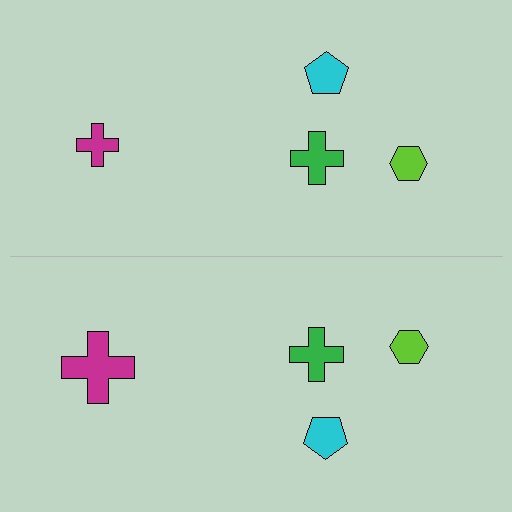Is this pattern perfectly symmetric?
No, the pattern is not perfectly symmetric. The magenta cross on the bottom side has a different size than its mirror counterpart.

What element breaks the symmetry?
The magenta cross on the bottom side has a different size than its mirror counterpart.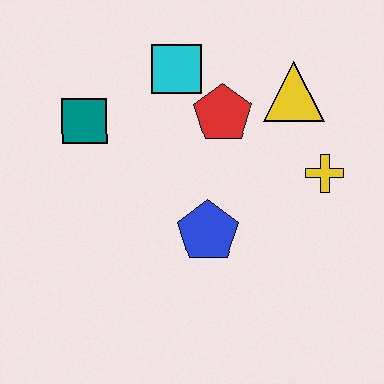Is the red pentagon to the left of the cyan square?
No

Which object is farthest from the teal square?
The yellow cross is farthest from the teal square.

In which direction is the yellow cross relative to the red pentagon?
The yellow cross is to the right of the red pentagon.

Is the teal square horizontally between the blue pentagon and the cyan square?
No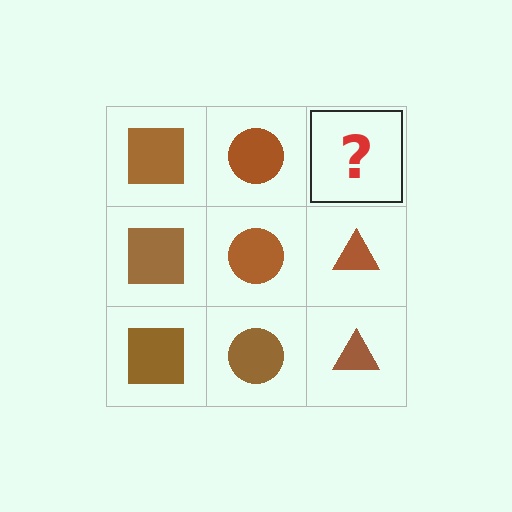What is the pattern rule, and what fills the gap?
The rule is that each column has a consistent shape. The gap should be filled with a brown triangle.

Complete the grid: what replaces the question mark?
The question mark should be replaced with a brown triangle.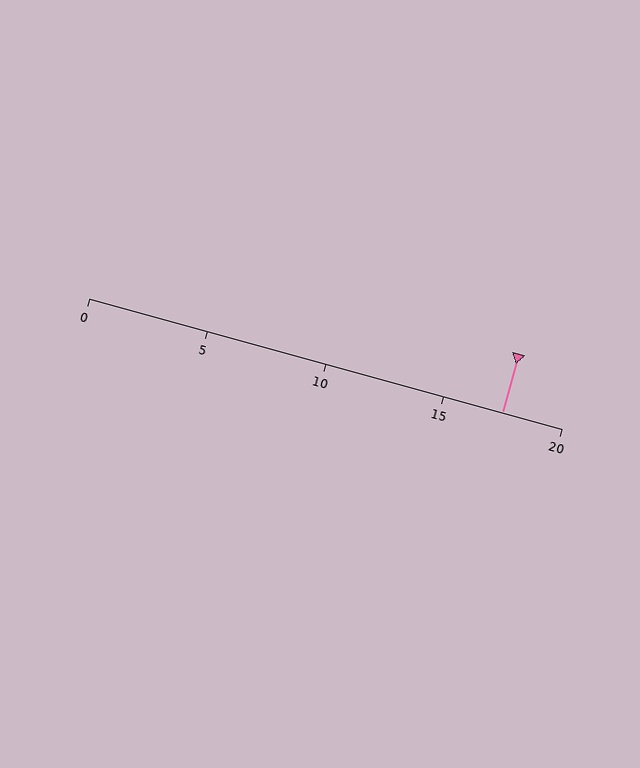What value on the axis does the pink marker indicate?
The marker indicates approximately 17.5.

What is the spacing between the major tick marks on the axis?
The major ticks are spaced 5 apart.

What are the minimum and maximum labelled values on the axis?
The axis runs from 0 to 20.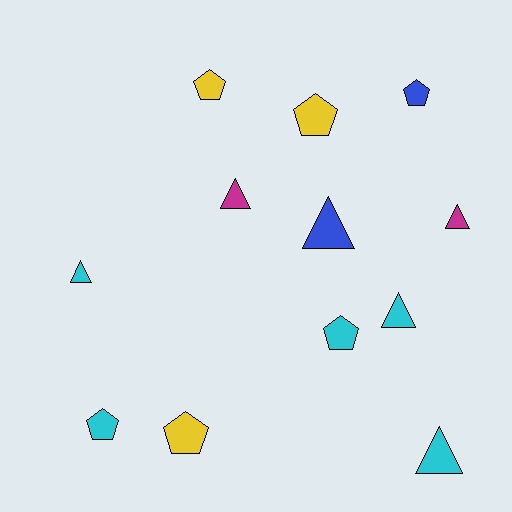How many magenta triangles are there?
There are 2 magenta triangles.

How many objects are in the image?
There are 12 objects.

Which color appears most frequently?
Cyan, with 5 objects.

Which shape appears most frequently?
Pentagon, with 6 objects.